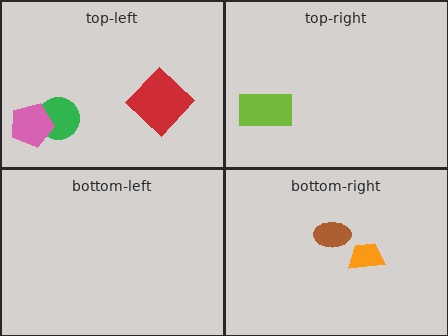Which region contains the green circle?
The top-left region.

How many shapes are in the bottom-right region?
2.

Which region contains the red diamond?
The top-left region.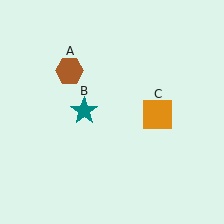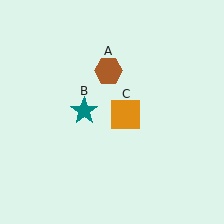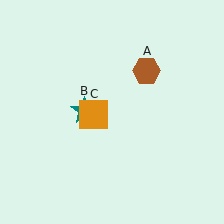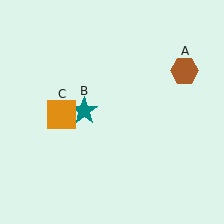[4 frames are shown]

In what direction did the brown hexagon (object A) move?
The brown hexagon (object A) moved right.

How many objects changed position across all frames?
2 objects changed position: brown hexagon (object A), orange square (object C).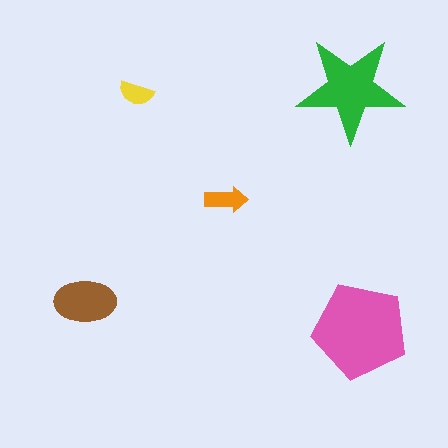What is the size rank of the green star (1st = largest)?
2nd.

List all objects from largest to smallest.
The pink pentagon, the green star, the brown ellipse, the orange arrow, the yellow semicircle.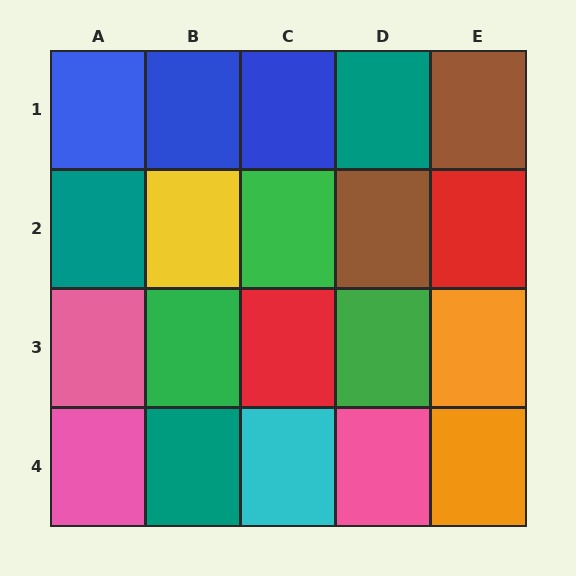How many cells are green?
3 cells are green.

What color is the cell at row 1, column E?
Brown.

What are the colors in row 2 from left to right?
Teal, yellow, green, brown, red.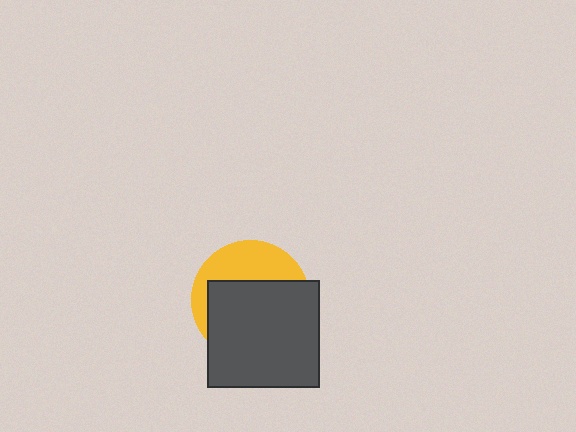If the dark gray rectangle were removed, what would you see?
You would see the complete yellow circle.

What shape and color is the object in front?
The object in front is a dark gray rectangle.